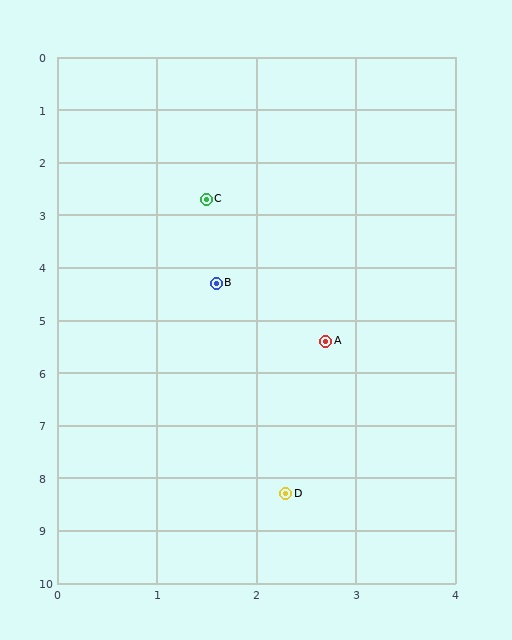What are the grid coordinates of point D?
Point D is at approximately (2.3, 8.3).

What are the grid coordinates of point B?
Point B is at approximately (1.6, 4.3).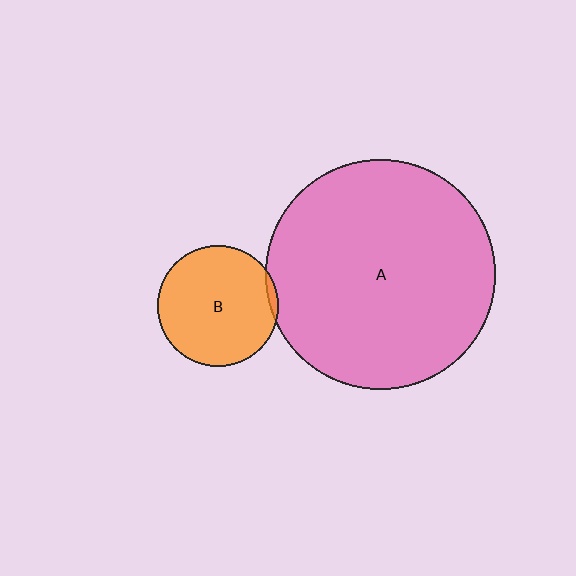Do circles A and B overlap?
Yes.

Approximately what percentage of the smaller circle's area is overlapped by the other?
Approximately 5%.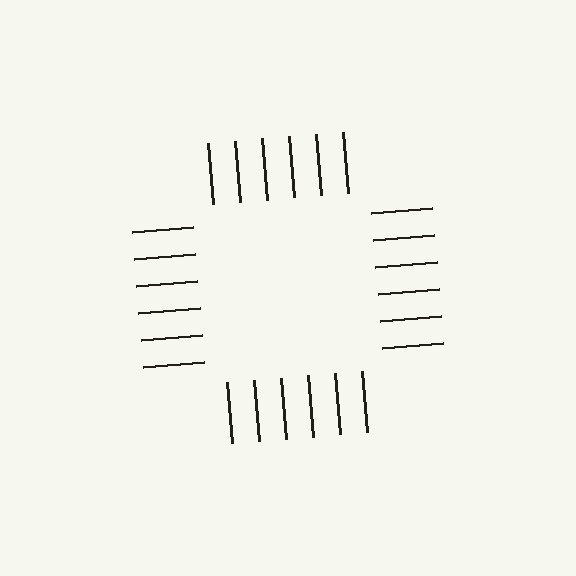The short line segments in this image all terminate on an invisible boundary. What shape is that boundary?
An illusory square — the line segments terminate on its edges but no continuous stroke is drawn.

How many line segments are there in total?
24 — 6 along each of the 4 edges.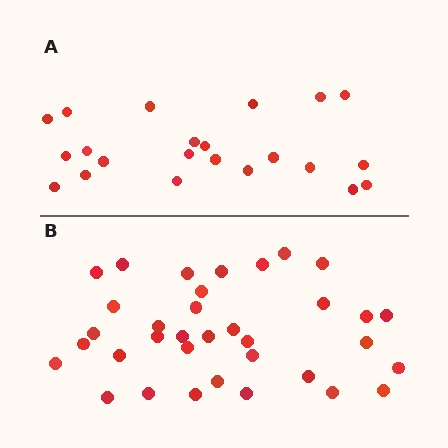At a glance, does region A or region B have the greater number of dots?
Region B (the bottom region) has more dots.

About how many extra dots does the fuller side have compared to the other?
Region B has approximately 15 more dots than region A.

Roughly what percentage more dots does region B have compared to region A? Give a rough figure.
About 60% more.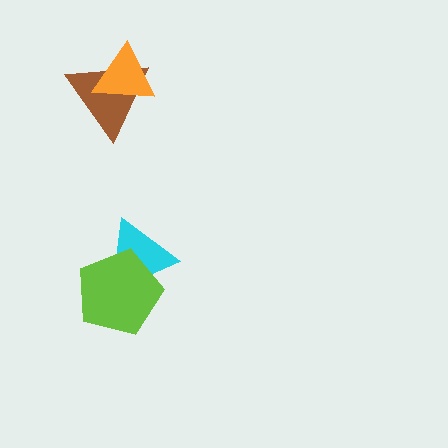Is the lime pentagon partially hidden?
No, no other shape covers it.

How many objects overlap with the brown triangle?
1 object overlaps with the brown triangle.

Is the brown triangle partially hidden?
Yes, it is partially covered by another shape.